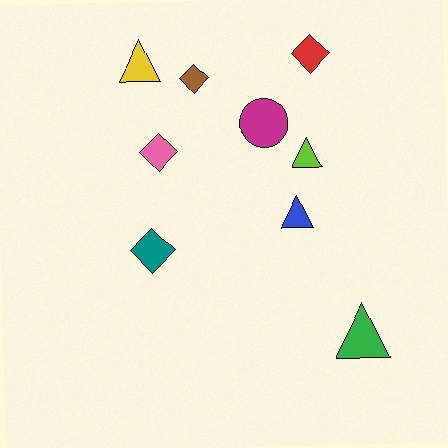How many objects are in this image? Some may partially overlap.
There are 9 objects.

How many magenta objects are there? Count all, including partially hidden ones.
There is 1 magenta object.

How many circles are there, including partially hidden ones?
There is 1 circle.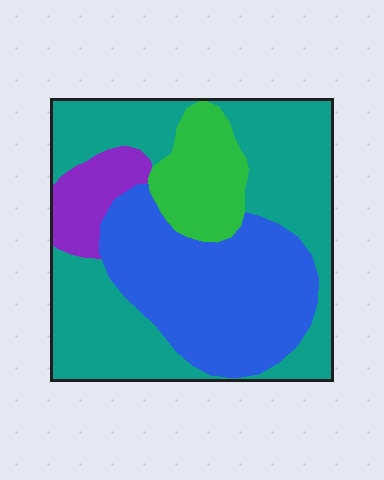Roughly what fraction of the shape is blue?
Blue takes up about one third (1/3) of the shape.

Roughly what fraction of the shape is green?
Green takes up about one eighth (1/8) of the shape.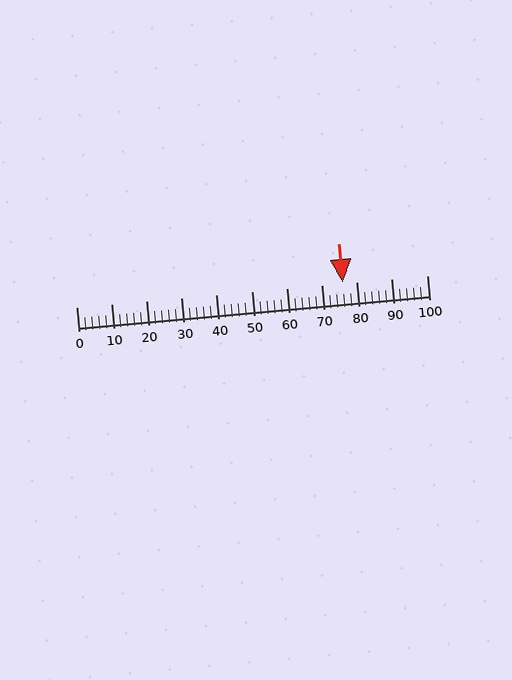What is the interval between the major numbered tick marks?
The major tick marks are spaced 10 units apart.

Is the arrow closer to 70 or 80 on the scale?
The arrow is closer to 80.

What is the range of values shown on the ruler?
The ruler shows values from 0 to 100.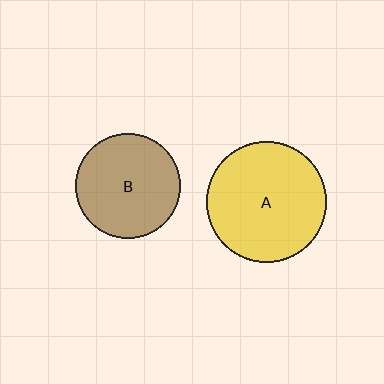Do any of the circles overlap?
No, none of the circles overlap.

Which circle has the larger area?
Circle A (yellow).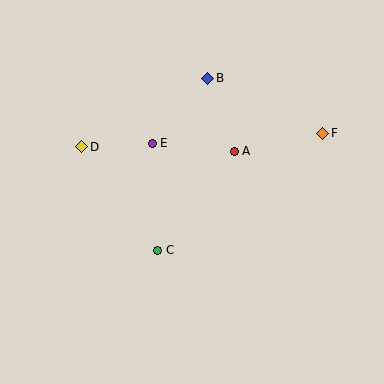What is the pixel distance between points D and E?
The distance between D and E is 70 pixels.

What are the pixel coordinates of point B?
Point B is at (208, 78).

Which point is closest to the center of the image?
Point A at (234, 151) is closest to the center.